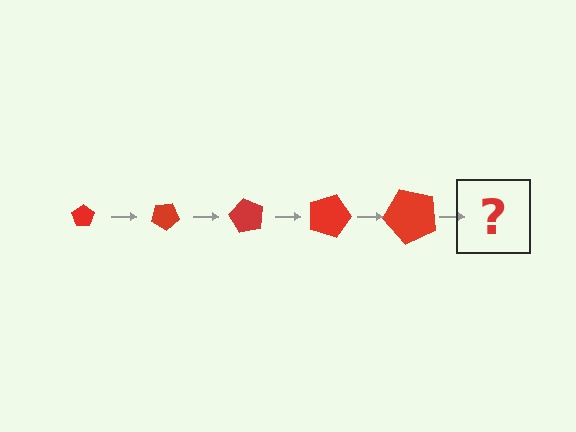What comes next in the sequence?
The next element should be a pentagon, larger than the previous one and rotated 150 degrees from the start.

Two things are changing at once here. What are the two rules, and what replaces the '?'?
The two rules are that the pentagon grows larger each step and it rotates 30 degrees each step. The '?' should be a pentagon, larger than the previous one and rotated 150 degrees from the start.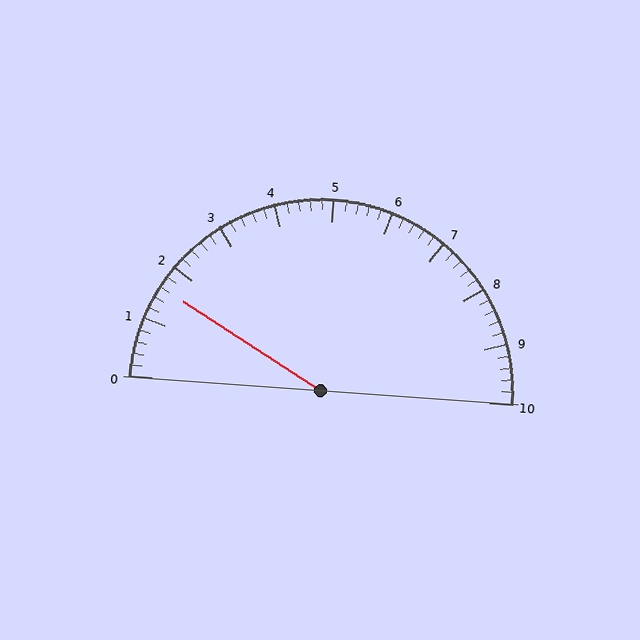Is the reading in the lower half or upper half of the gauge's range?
The reading is in the lower half of the range (0 to 10).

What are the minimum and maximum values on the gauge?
The gauge ranges from 0 to 10.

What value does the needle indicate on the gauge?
The needle indicates approximately 1.6.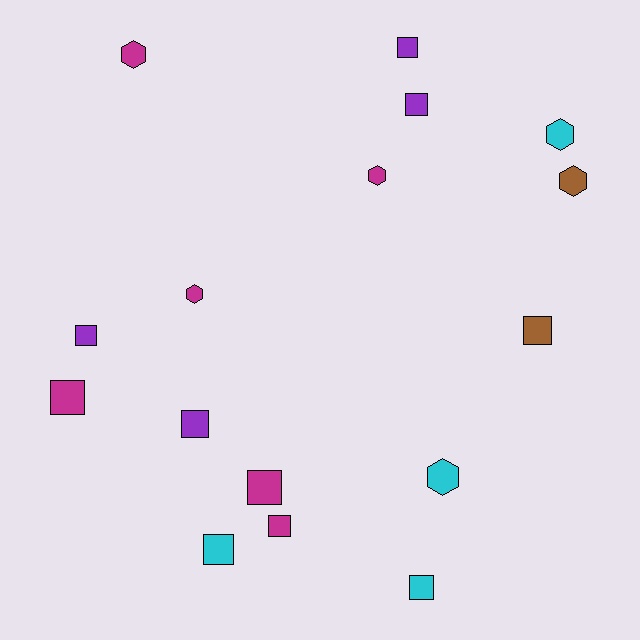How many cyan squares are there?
There are 2 cyan squares.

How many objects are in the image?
There are 16 objects.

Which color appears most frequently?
Magenta, with 6 objects.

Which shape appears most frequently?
Square, with 10 objects.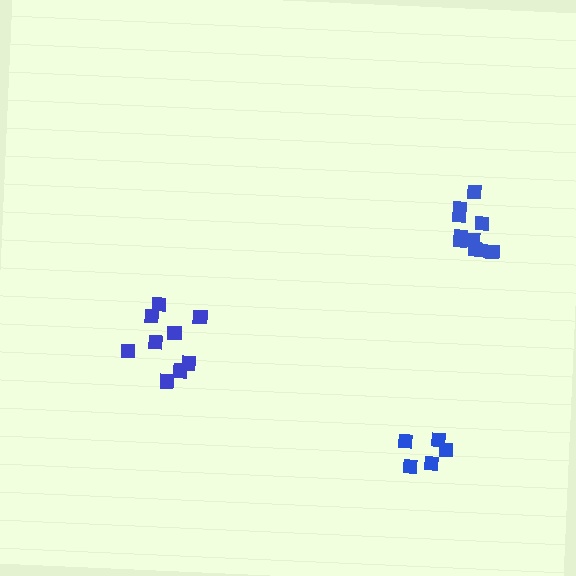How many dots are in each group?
Group 1: 9 dots, Group 2: 10 dots, Group 3: 5 dots (24 total).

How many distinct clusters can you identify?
There are 3 distinct clusters.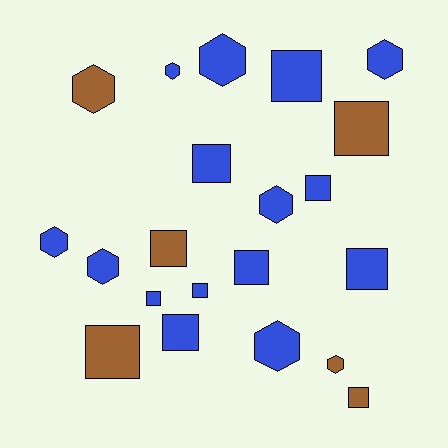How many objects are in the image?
There are 21 objects.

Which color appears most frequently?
Blue, with 15 objects.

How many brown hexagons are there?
There are 2 brown hexagons.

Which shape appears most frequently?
Square, with 12 objects.